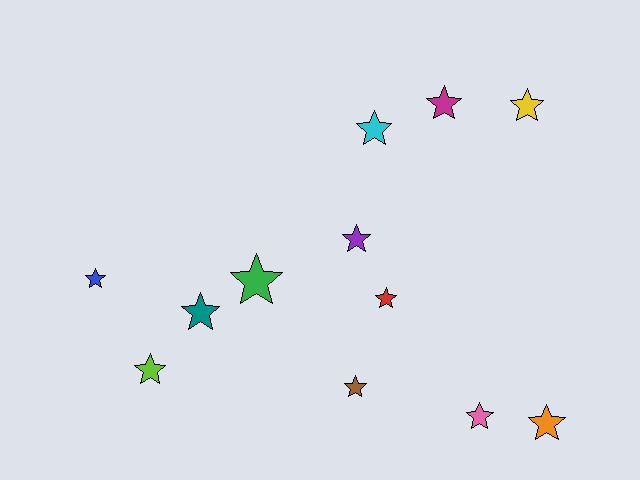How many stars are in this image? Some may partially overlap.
There are 12 stars.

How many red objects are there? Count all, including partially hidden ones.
There is 1 red object.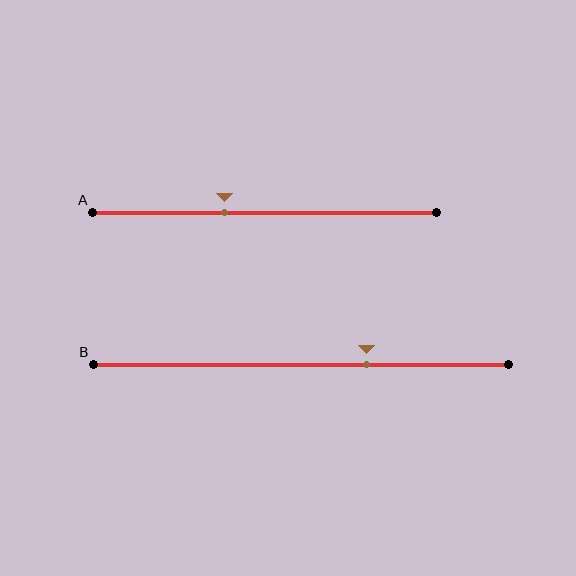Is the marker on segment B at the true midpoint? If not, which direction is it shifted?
No, the marker on segment B is shifted to the right by about 16% of the segment length.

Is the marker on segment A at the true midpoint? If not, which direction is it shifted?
No, the marker on segment A is shifted to the left by about 12% of the segment length.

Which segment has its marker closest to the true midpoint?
Segment A has its marker closest to the true midpoint.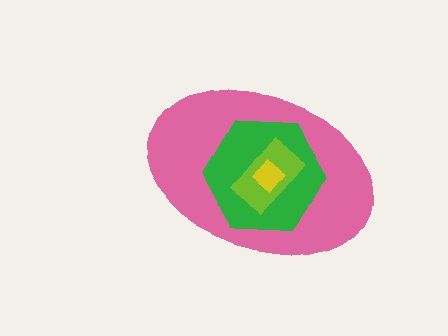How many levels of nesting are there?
4.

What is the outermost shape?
The pink ellipse.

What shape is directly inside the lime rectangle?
The yellow diamond.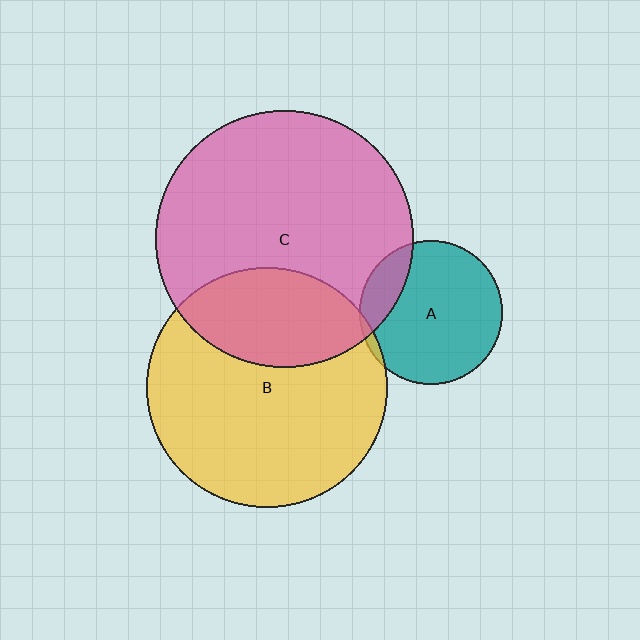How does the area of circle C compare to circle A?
Approximately 3.2 times.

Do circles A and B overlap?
Yes.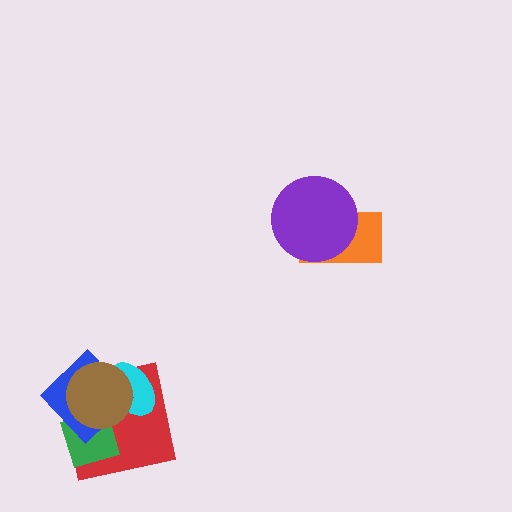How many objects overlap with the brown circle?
4 objects overlap with the brown circle.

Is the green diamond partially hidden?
Yes, it is partially covered by another shape.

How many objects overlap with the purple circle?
1 object overlaps with the purple circle.